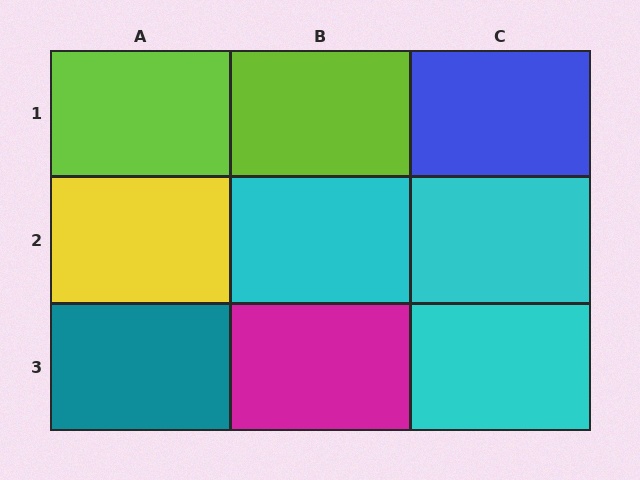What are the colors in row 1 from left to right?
Lime, lime, blue.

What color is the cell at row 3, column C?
Cyan.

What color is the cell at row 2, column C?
Cyan.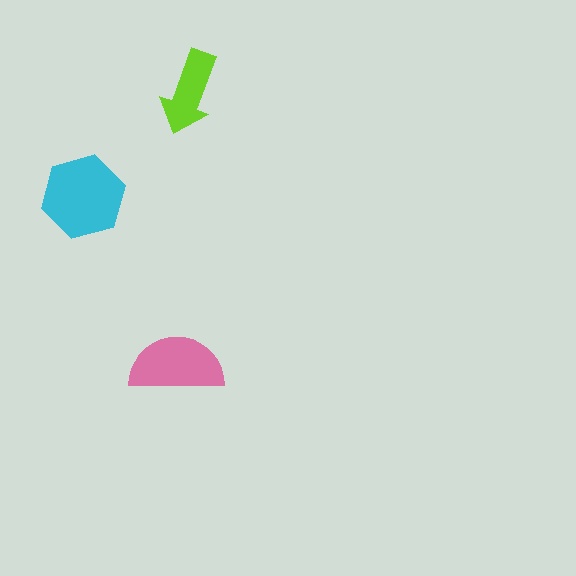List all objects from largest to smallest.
The cyan hexagon, the pink semicircle, the lime arrow.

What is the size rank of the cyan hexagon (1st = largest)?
1st.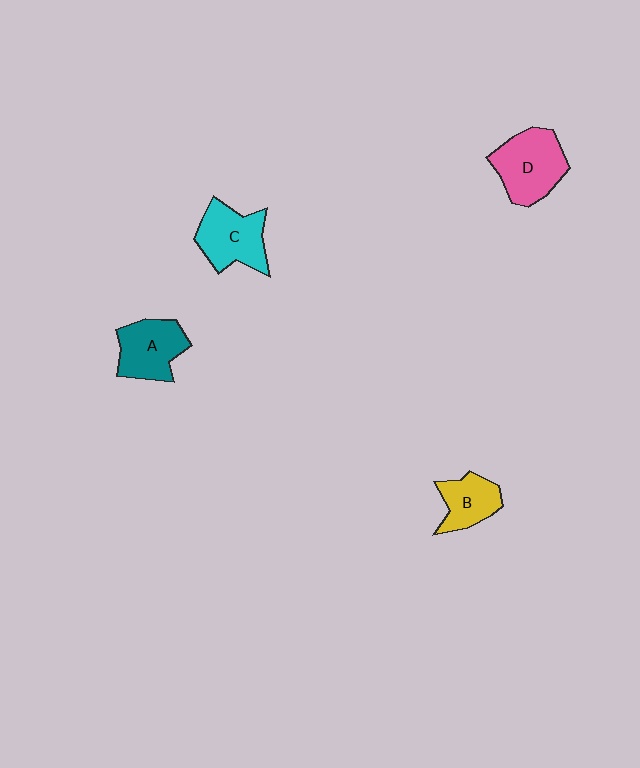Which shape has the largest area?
Shape D (pink).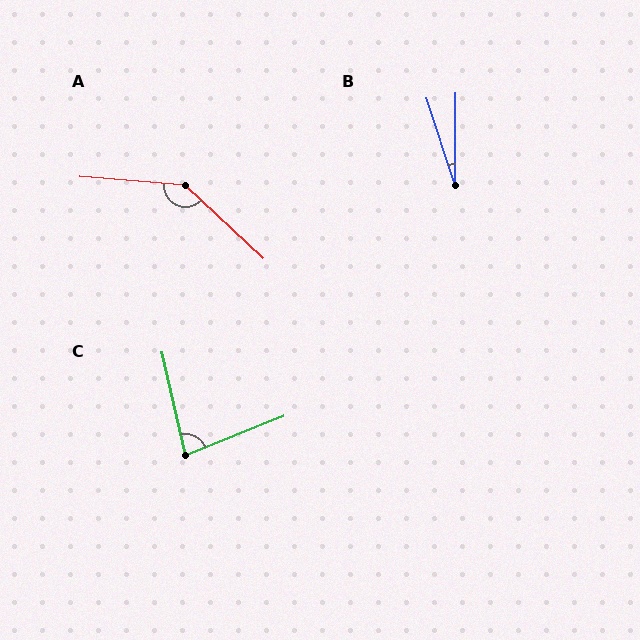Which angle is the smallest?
B, at approximately 19 degrees.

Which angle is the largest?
A, at approximately 141 degrees.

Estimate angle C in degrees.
Approximately 81 degrees.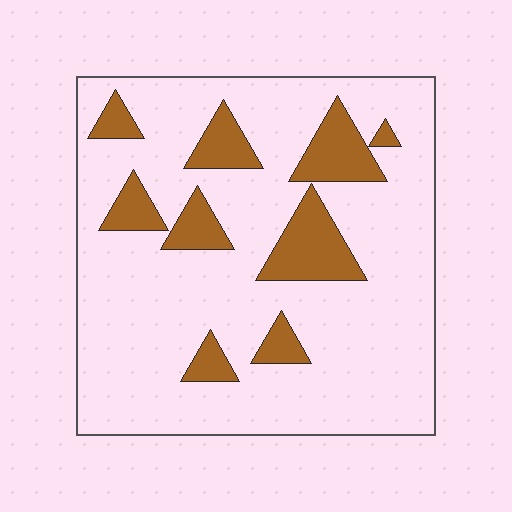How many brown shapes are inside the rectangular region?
9.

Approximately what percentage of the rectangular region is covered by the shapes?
Approximately 20%.